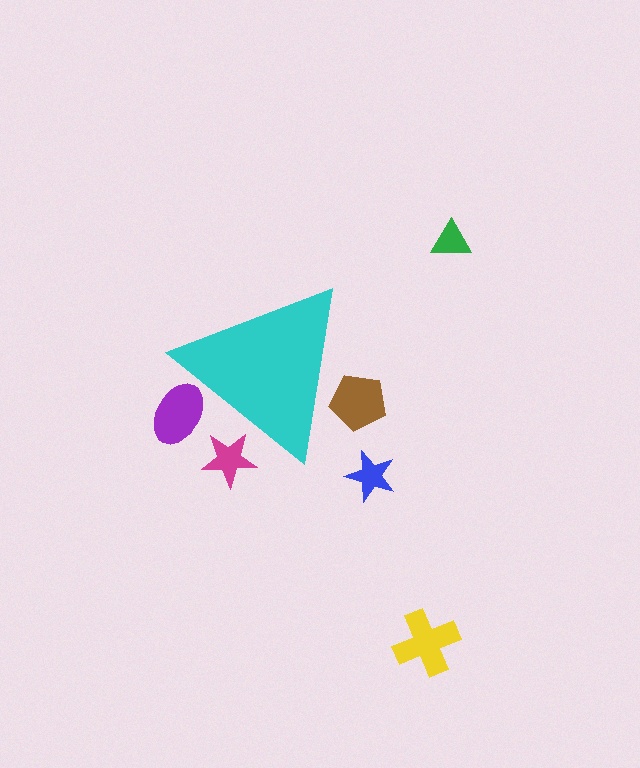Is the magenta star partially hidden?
Yes, the magenta star is partially hidden behind the cyan triangle.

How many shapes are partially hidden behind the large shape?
3 shapes are partially hidden.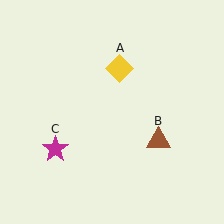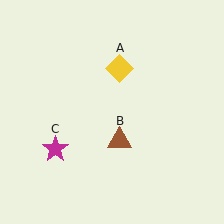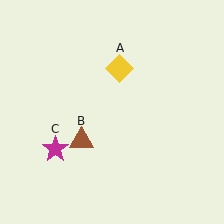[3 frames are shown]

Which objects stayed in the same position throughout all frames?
Yellow diamond (object A) and magenta star (object C) remained stationary.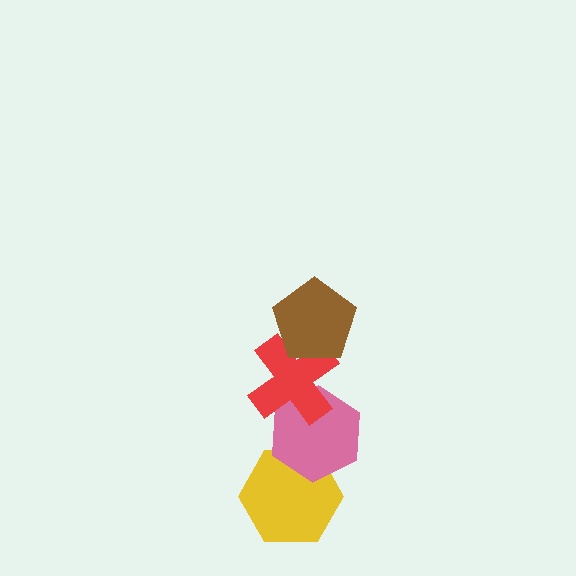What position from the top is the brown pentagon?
The brown pentagon is 1st from the top.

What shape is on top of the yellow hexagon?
The pink hexagon is on top of the yellow hexagon.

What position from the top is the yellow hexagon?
The yellow hexagon is 4th from the top.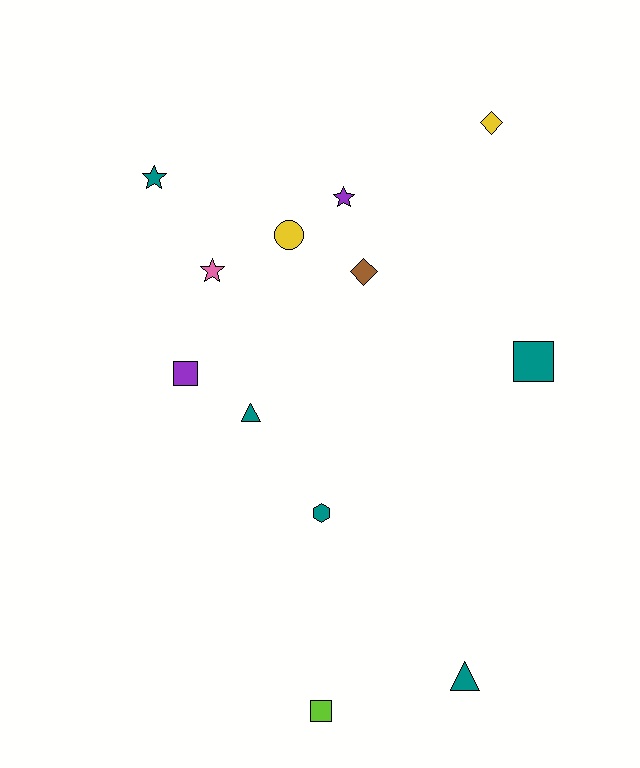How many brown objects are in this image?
There is 1 brown object.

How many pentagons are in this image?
There are no pentagons.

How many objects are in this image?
There are 12 objects.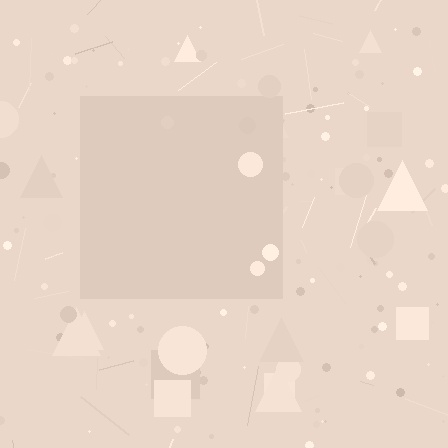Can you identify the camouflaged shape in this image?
The camouflaged shape is a square.